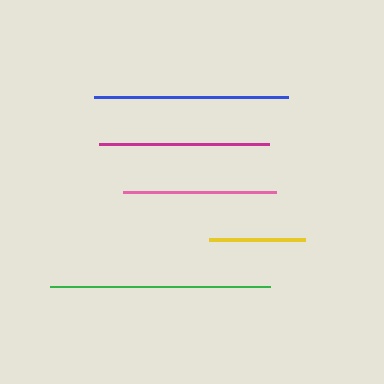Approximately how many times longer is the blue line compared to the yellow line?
The blue line is approximately 2.0 times the length of the yellow line.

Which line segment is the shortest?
The yellow line is the shortest at approximately 96 pixels.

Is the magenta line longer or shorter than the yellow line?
The magenta line is longer than the yellow line.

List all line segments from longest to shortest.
From longest to shortest: green, blue, magenta, pink, yellow.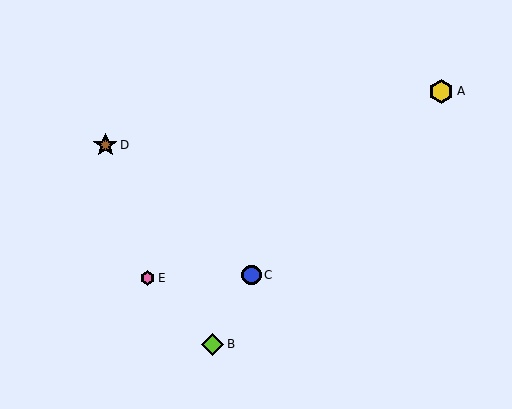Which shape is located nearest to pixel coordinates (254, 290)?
The blue circle (labeled C) at (251, 275) is nearest to that location.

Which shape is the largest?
The yellow hexagon (labeled A) is the largest.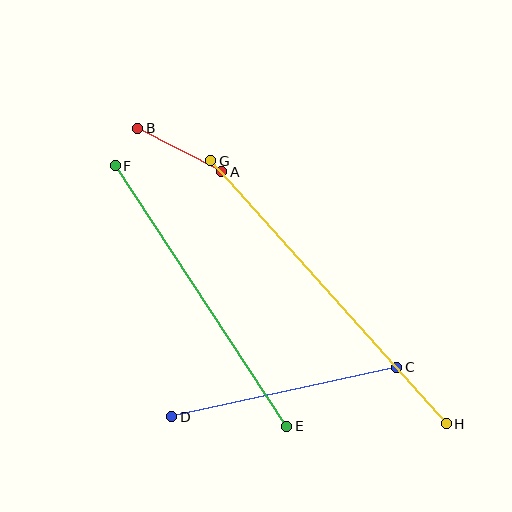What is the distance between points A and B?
The distance is approximately 94 pixels.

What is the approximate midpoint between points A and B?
The midpoint is at approximately (180, 150) pixels.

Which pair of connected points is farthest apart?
Points G and H are farthest apart.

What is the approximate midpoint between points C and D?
The midpoint is at approximately (284, 392) pixels.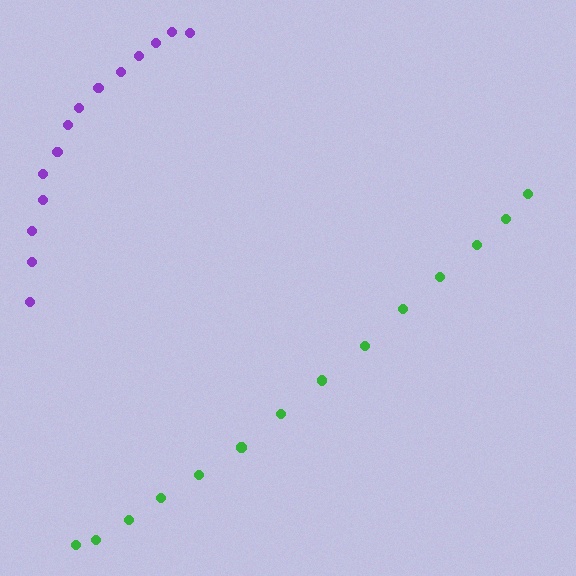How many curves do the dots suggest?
There are 2 distinct paths.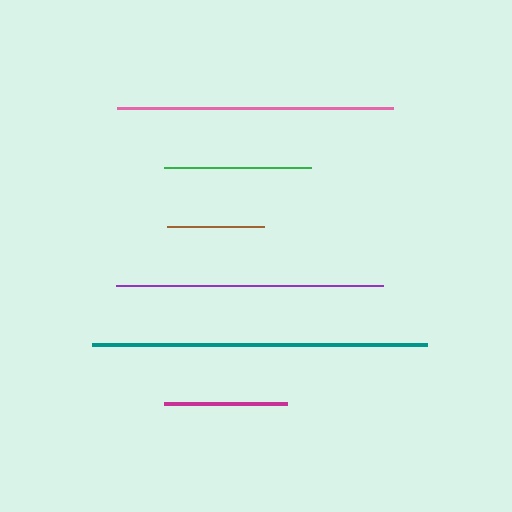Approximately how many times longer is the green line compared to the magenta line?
The green line is approximately 1.2 times the length of the magenta line.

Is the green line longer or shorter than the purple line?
The purple line is longer than the green line.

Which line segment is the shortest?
The brown line is the shortest at approximately 96 pixels.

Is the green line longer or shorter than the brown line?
The green line is longer than the brown line.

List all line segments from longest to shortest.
From longest to shortest: teal, pink, purple, green, magenta, brown.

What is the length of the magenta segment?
The magenta segment is approximately 123 pixels long.